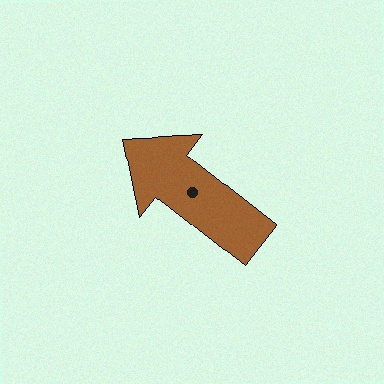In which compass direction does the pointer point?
Northwest.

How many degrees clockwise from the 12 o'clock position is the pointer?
Approximately 308 degrees.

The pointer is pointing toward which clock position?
Roughly 10 o'clock.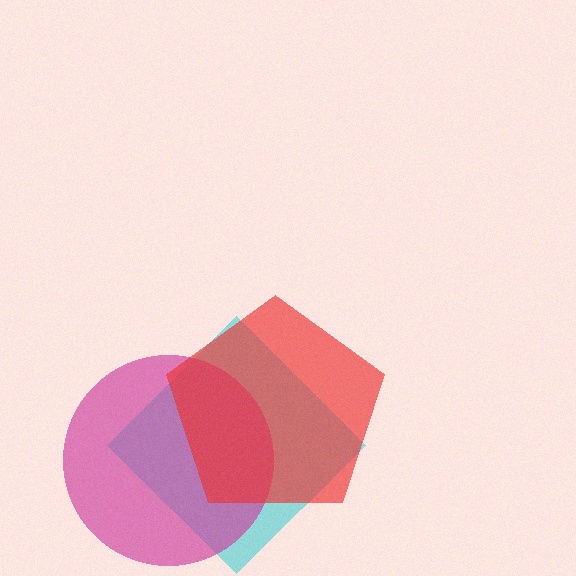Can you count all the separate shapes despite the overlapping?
Yes, there are 3 separate shapes.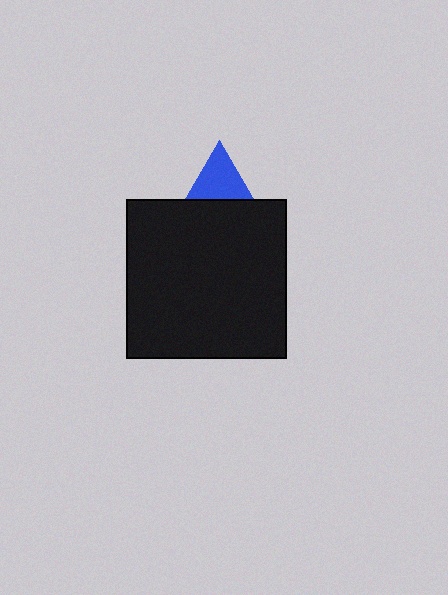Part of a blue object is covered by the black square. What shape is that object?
It is a triangle.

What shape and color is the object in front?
The object in front is a black square.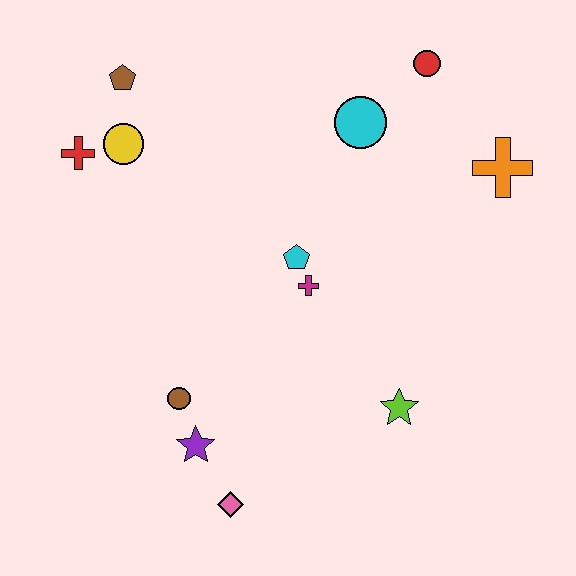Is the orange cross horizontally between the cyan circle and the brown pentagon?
No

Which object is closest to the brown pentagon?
The yellow circle is closest to the brown pentagon.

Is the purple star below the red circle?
Yes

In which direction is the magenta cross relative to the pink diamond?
The magenta cross is above the pink diamond.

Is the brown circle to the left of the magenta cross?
Yes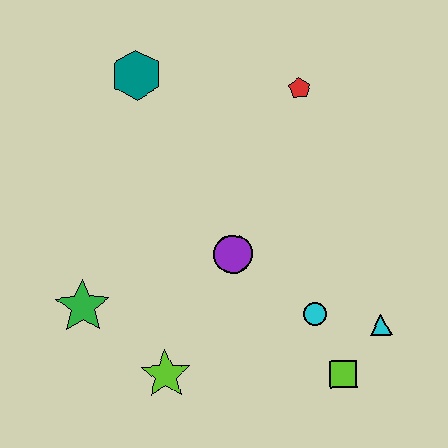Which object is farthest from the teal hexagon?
The lime square is farthest from the teal hexagon.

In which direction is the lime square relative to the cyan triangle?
The lime square is below the cyan triangle.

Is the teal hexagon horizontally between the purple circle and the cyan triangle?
No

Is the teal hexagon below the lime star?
No